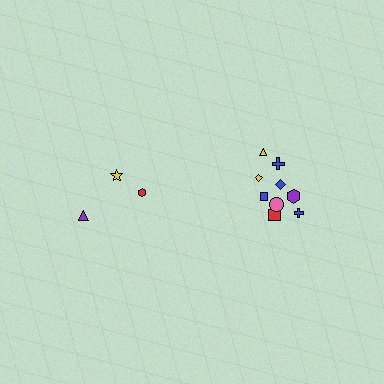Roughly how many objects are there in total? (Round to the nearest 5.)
Roughly 15 objects in total.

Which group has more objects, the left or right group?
The right group.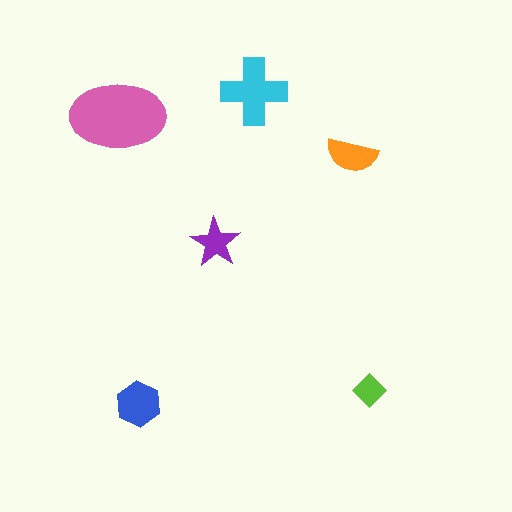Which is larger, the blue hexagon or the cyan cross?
The cyan cross.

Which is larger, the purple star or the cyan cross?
The cyan cross.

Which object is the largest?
The pink ellipse.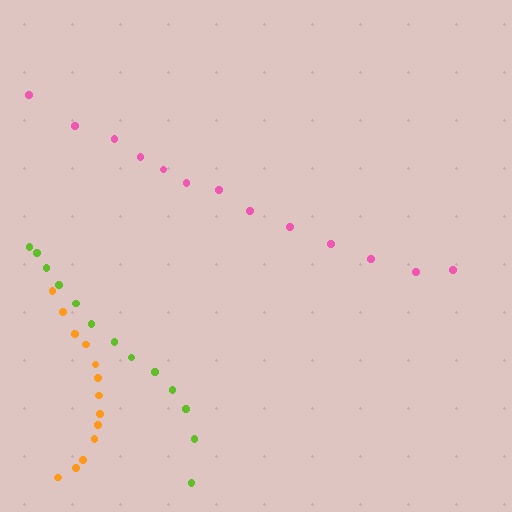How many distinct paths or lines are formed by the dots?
There are 3 distinct paths.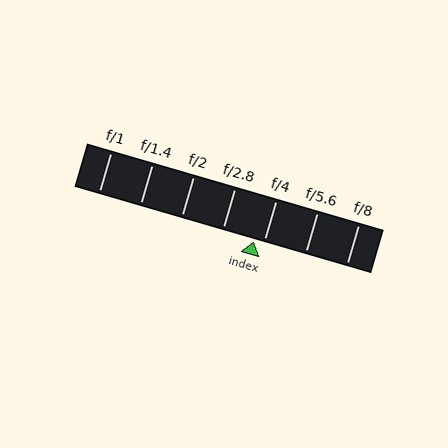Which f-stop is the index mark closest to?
The index mark is closest to f/4.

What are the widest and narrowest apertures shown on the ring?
The widest aperture shown is f/1 and the narrowest is f/8.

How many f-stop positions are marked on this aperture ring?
There are 7 f-stop positions marked.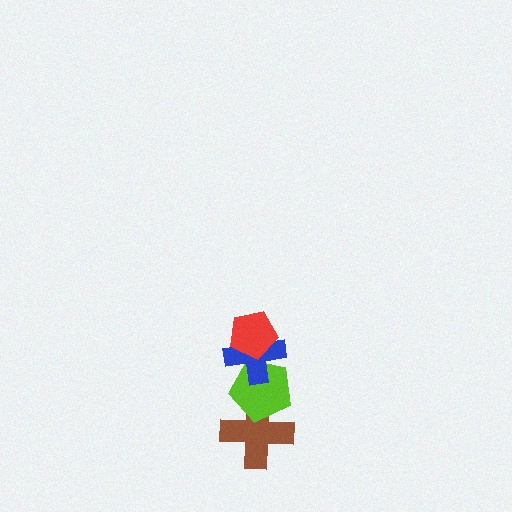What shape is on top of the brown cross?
The lime pentagon is on top of the brown cross.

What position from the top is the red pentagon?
The red pentagon is 1st from the top.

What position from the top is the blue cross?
The blue cross is 2nd from the top.